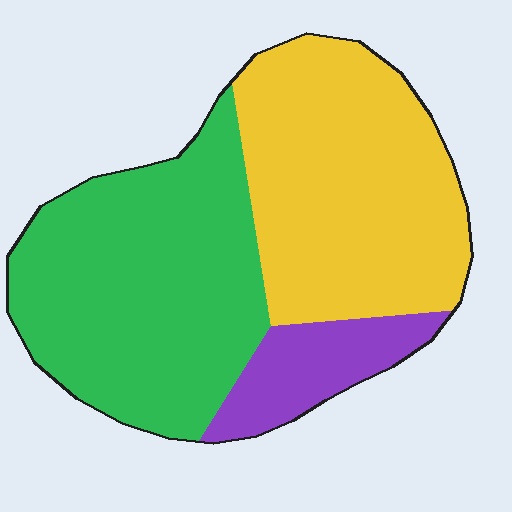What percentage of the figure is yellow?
Yellow covers roughly 40% of the figure.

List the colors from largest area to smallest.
From largest to smallest: green, yellow, purple.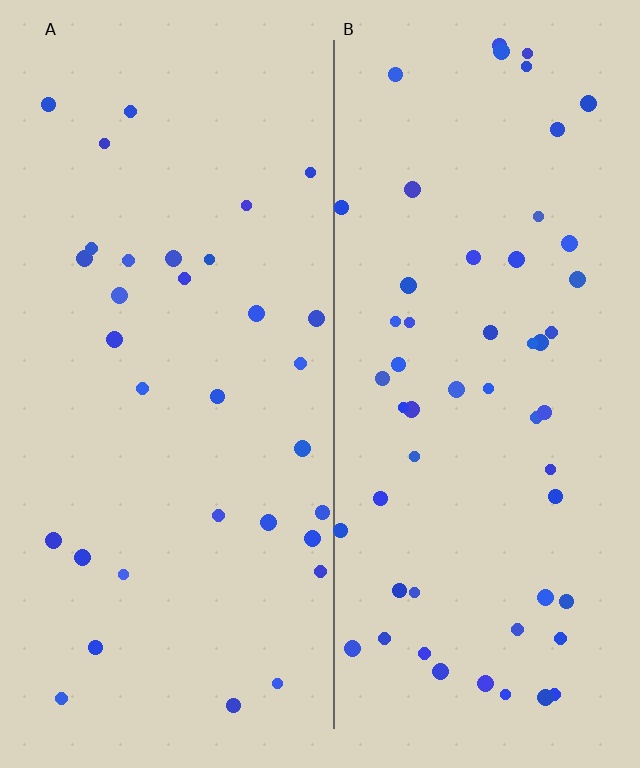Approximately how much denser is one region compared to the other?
Approximately 1.7× — region B over region A.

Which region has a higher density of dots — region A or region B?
B (the right).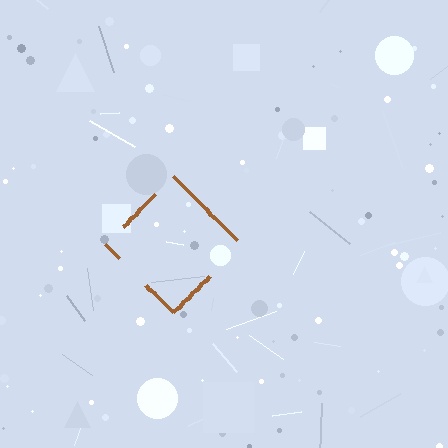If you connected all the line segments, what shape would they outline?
They would outline a diamond.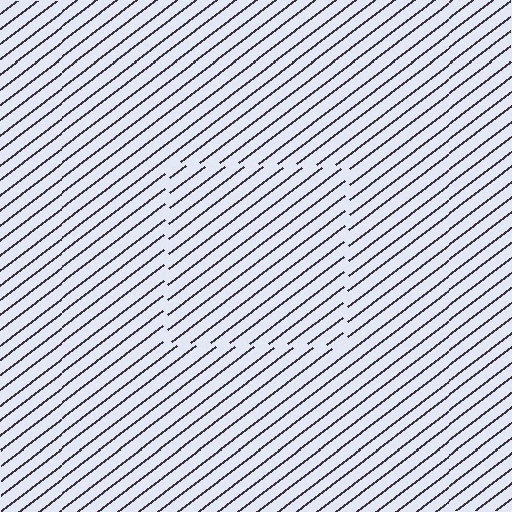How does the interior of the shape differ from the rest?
The interior of the shape contains the same grating, shifted by half a period — the contour is defined by the phase discontinuity where line-ends from the inner and outer gratings abut.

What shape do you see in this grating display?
An illusory square. The interior of the shape contains the same grating, shifted by half a period — the contour is defined by the phase discontinuity where line-ends from the inner and outer gratings abut.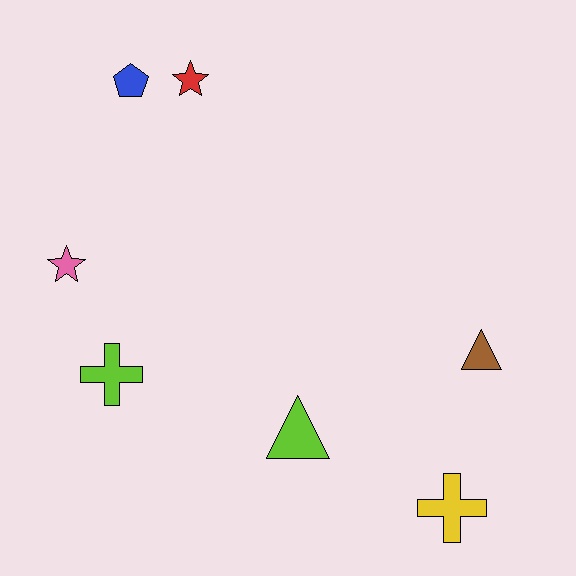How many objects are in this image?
There are 7 objects.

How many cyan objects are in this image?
There are no cyan objects.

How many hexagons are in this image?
There are no hexagons.